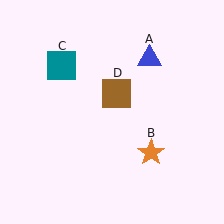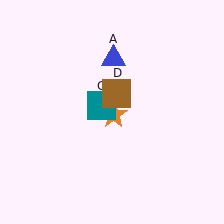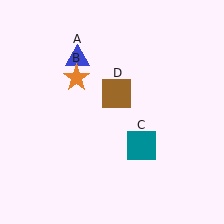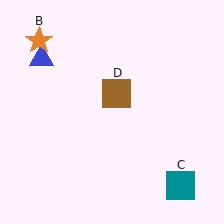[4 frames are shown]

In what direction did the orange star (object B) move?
The orange star (object B) moved up and to the left.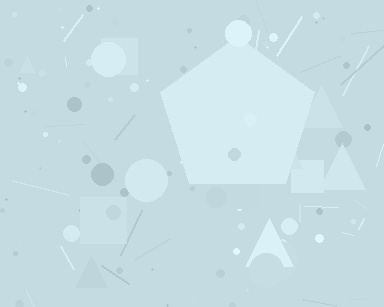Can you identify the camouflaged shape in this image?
The camouflaged shape is a pentagon.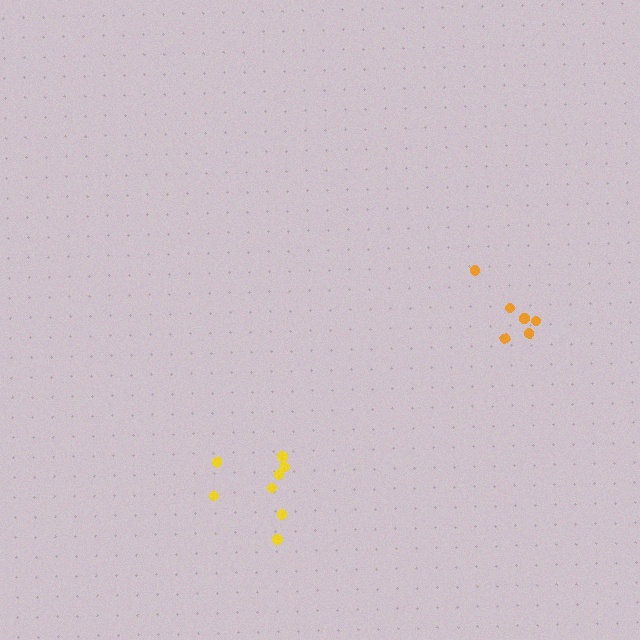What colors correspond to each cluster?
The clusters are colored: yellow, orange.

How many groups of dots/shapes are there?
There are 2 groups.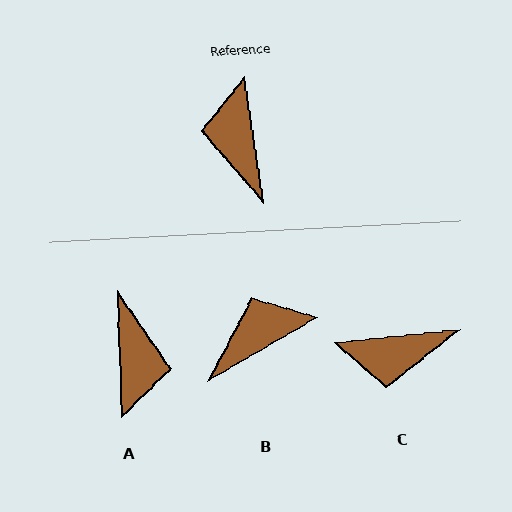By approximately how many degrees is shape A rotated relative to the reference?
Approximately 173 degrees counter-clockwise.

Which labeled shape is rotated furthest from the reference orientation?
A, about 173 degrees away.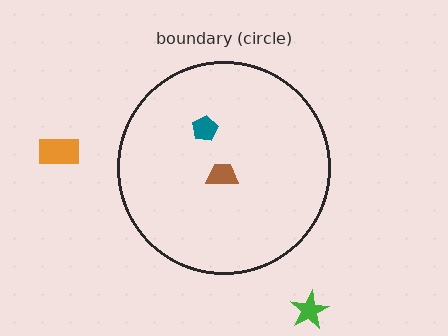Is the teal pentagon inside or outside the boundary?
Inside.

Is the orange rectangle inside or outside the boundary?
Outside.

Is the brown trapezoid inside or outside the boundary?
Inside.